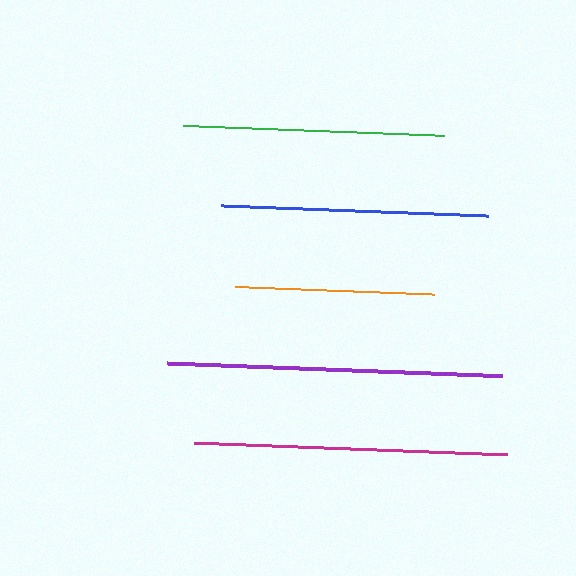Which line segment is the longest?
The purple line is the longest at approximately 335 pixels.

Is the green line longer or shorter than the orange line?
The green line is longer than the orange line.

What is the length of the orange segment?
The orange segment is approximately 199 pixels long.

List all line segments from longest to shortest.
From longest to shortest: purple, magenta, blue, green, orange.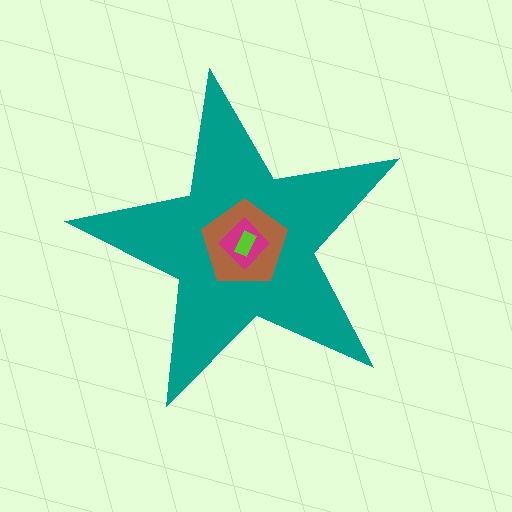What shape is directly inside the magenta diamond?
The lime rectangle.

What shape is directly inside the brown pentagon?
The magenta diamond.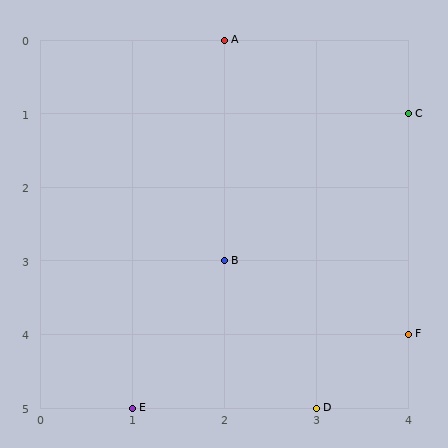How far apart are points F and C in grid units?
Points F and C are 3 rows apart.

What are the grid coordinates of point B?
Point B is at grid coordinates (2, 3).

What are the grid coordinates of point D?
Point D is at grid coordinates (3, 5).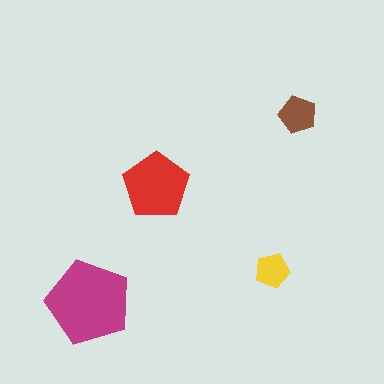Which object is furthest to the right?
The brown pentagon is rightmost.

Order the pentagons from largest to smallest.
the magenta one, the red one, the brown one, the yellow one.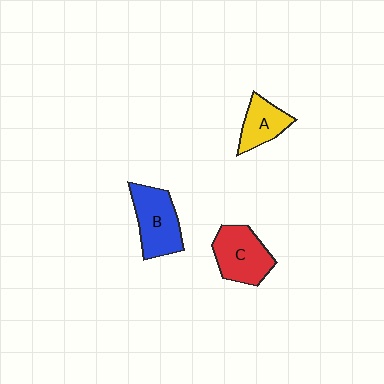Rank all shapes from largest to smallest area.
From largest to smallest: B (blue), C (red), A (yellow).